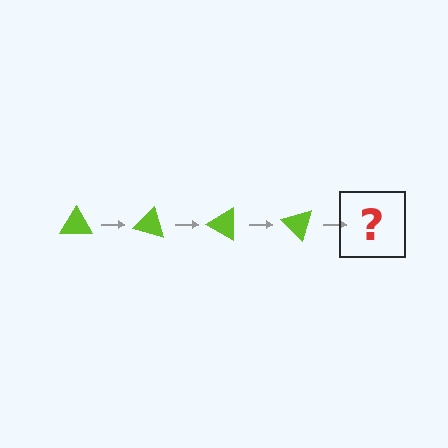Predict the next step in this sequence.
The next step is a lime triangle rotated 60 degrees.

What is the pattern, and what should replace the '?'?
The pattern is that the triangle rotates 15 degrees each step. The '?' should be a lime triangle rotated 60 degrees.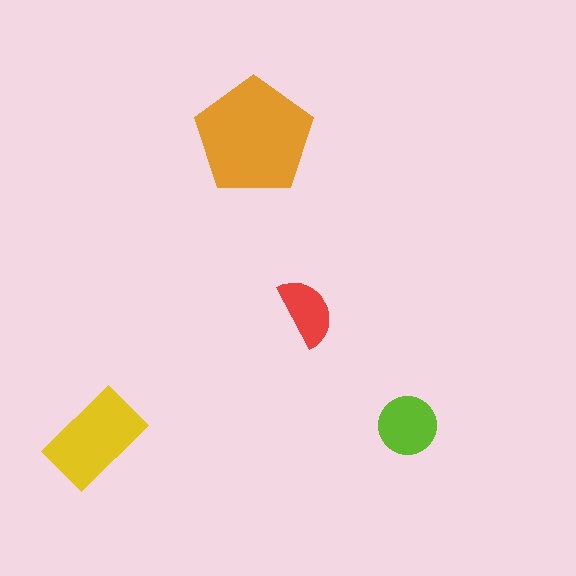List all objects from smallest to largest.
The red semicircle, the lime circle, the yellow rectangle, the orange pentagon.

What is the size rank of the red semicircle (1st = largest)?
4th.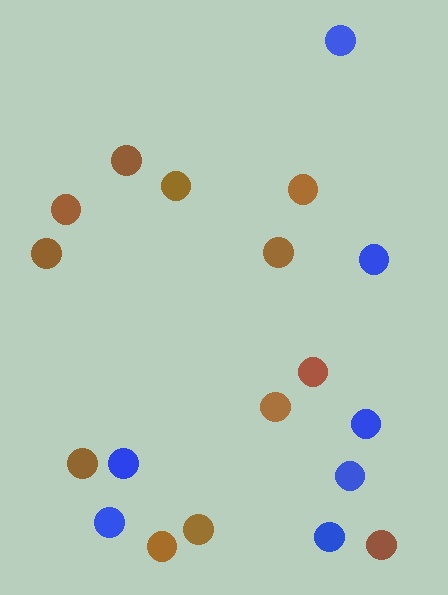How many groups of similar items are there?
There are 2 groups: one group of blue circles (7) and one group of brown circles (12).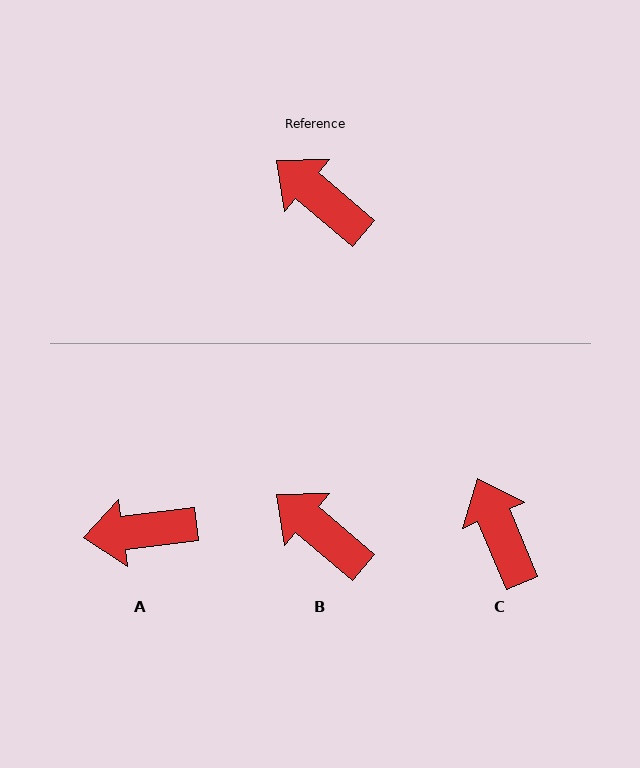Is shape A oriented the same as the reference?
No, it is off by about 48 degrees.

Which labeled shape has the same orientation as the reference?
B.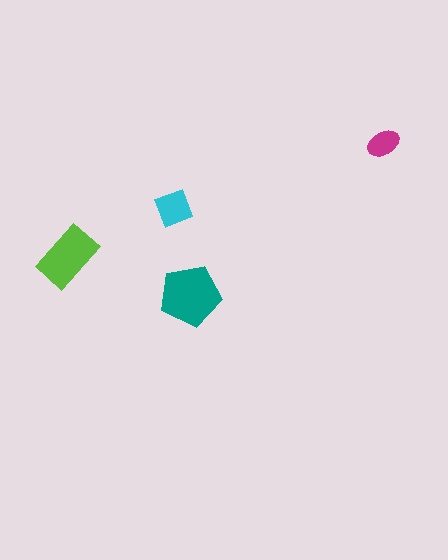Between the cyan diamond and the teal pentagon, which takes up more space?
The teal pentagon.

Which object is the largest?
The teal pentagon.